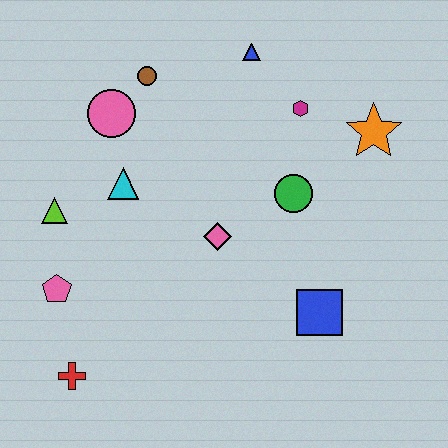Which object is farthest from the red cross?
The orange star is farthest from the red cross.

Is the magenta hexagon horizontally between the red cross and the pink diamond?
No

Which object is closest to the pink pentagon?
The lime triangle is closest to the pink pentagon.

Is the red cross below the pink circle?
Yes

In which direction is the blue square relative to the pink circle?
The blue square is to the right of the pink circle.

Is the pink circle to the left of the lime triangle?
No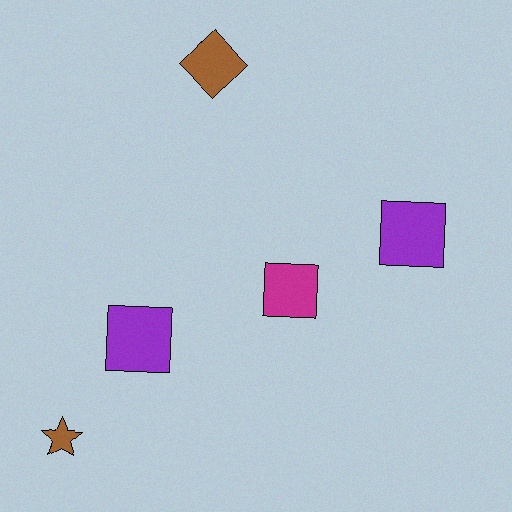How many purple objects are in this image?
There are 2 purple objects.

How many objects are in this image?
There are 5 objects.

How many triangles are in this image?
There are no triangles.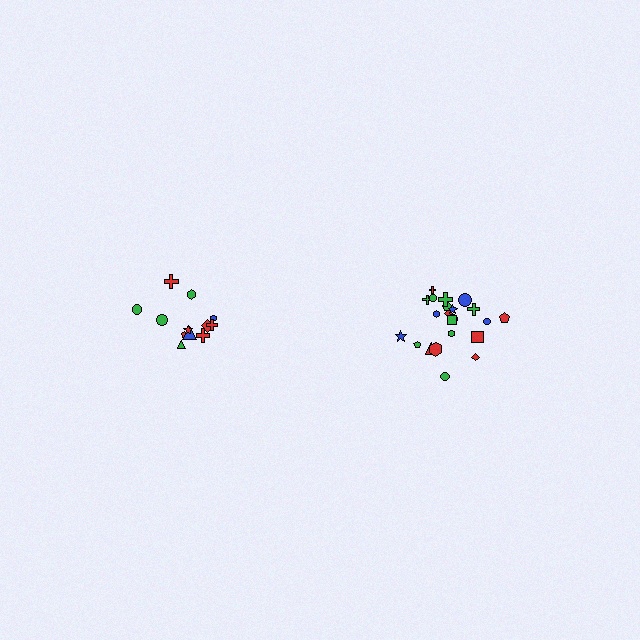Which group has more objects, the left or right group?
The right group.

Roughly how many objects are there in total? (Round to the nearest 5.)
Roughly 35 objects in total.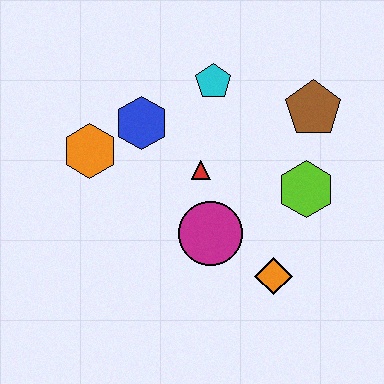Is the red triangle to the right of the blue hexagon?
Yes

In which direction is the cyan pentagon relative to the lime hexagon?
The cyan pentagon is above the lime hexagon.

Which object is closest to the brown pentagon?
The lime hexagon is closest to the brown pentagon.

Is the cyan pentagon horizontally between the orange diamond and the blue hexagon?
Yes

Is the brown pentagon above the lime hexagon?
Yes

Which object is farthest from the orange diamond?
The orange hexagon is farthest from the orange diamond.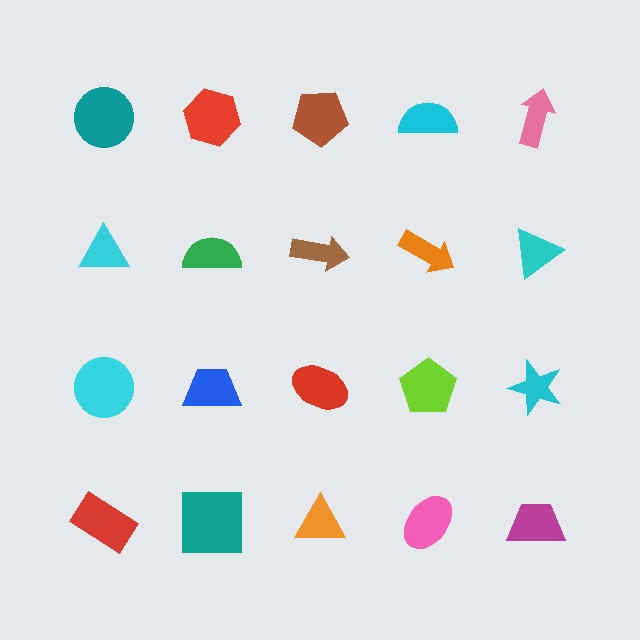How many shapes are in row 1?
5 shapes.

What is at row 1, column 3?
A brown pentagon.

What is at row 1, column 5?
A pink arrow.